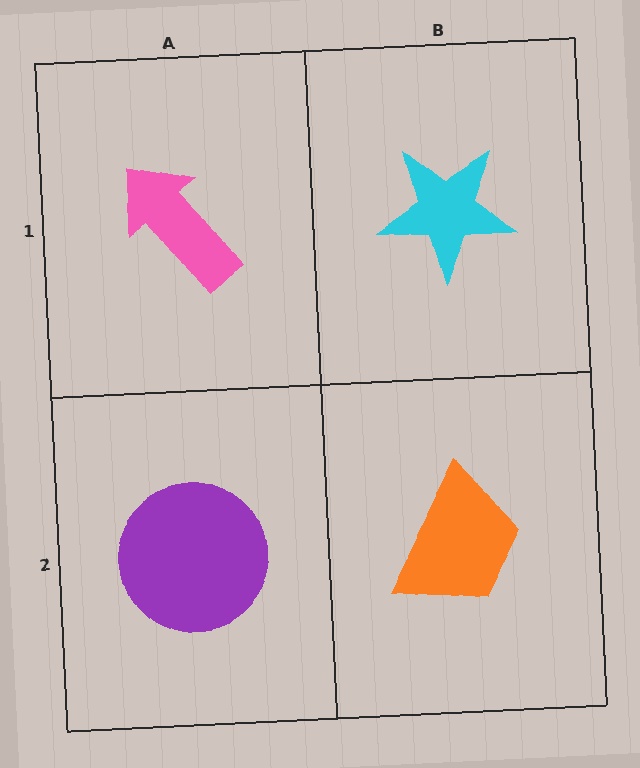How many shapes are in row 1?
2 shapes.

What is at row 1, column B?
A cyan star.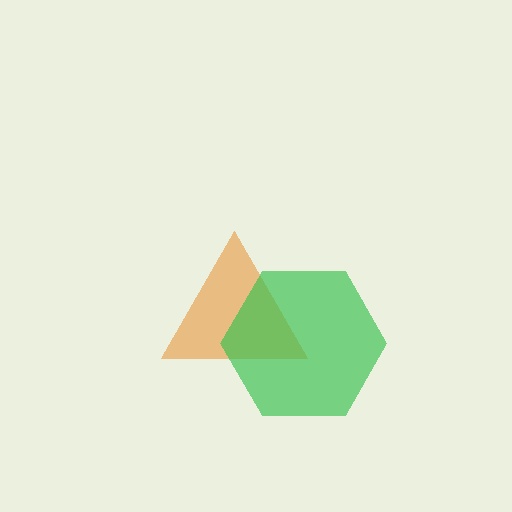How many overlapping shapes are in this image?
There are 2 overlapping shapes in the image.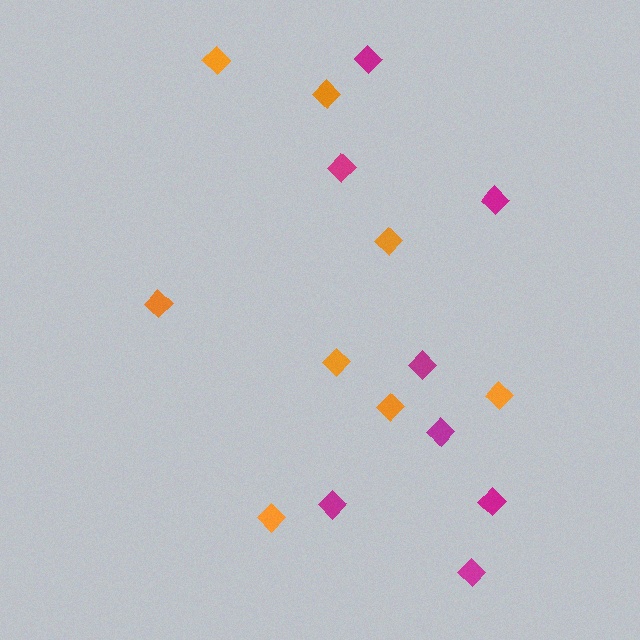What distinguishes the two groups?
There are 2 groups: one group of orange diamonds (8) and one group of magenta diamonds (8).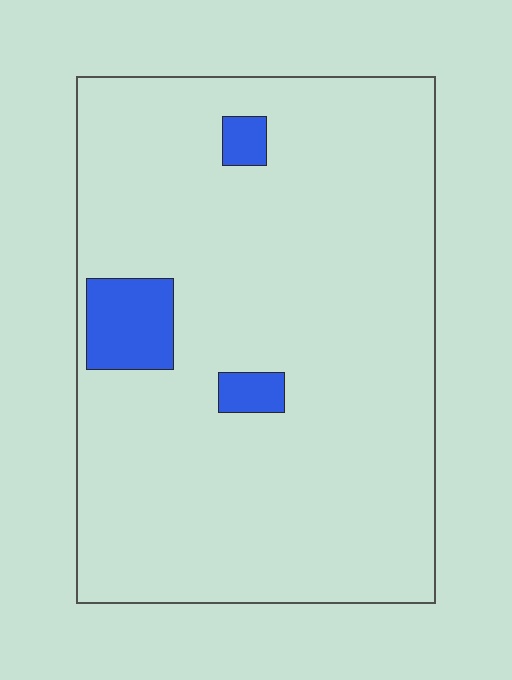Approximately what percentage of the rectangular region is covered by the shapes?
Approximately 5%.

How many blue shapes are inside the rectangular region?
3.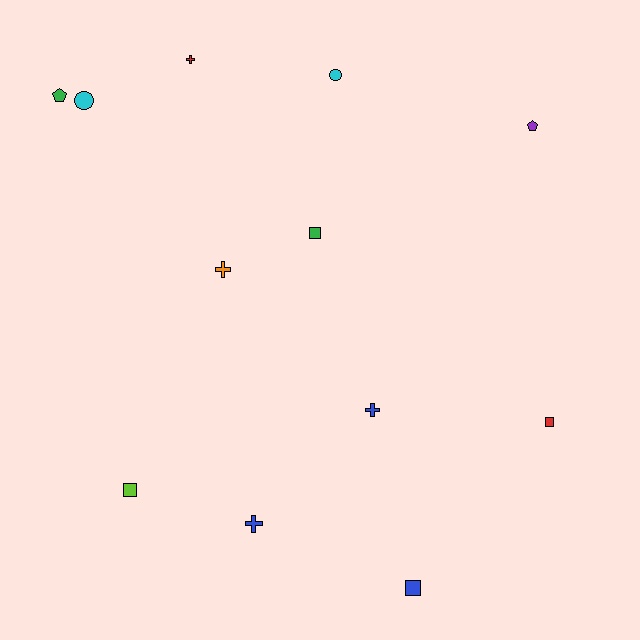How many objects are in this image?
There are 12 objects.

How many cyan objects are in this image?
There are 2 cyan objects.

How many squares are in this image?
There are 4 squares.